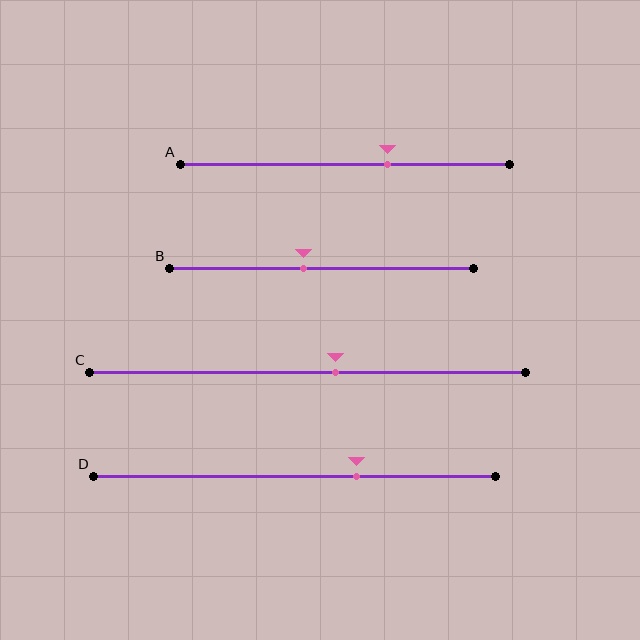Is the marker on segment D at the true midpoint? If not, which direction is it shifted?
No, the marker on segment D is shifted to the right by about 15% of the segment length.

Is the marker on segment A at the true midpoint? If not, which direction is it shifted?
No, the marker on segment A is shifted to the right by about 13% of the segment length.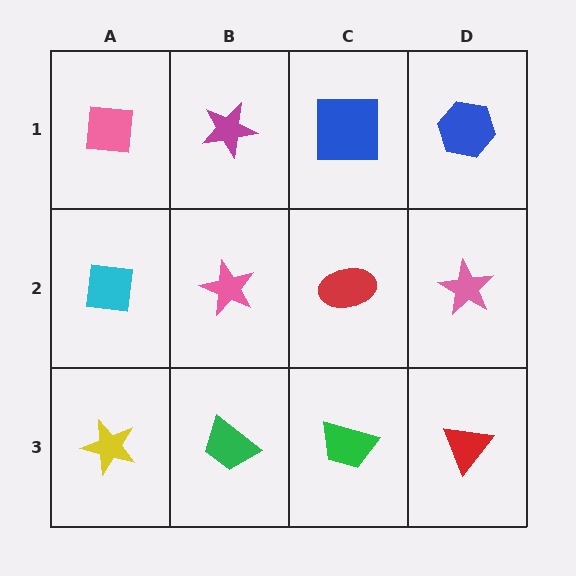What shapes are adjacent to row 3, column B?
A pink star (row 2, column B), a yellow star (row 3, column A), a green trapezoid (row 3, column C).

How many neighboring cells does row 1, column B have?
3.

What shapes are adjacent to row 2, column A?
A pink square (row 1, column A), a yellow star (row 3, column A), a pink star (row 2, column B).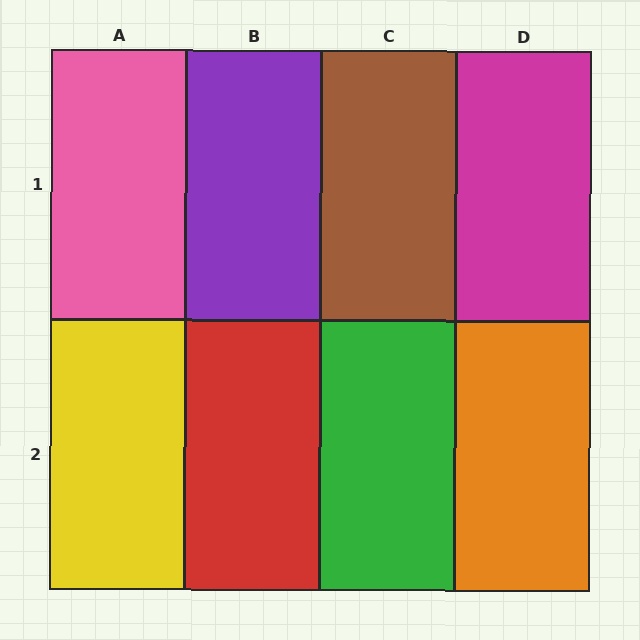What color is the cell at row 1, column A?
Pink.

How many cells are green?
1 cell is green.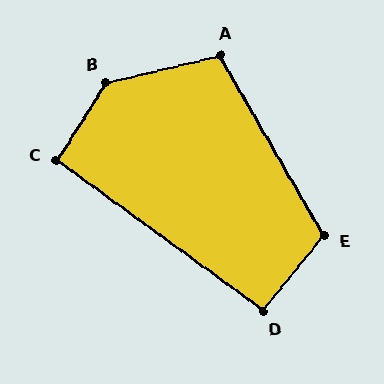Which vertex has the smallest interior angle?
D, at approximately 93 degrees.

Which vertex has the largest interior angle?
B, at approximately 136 degrees.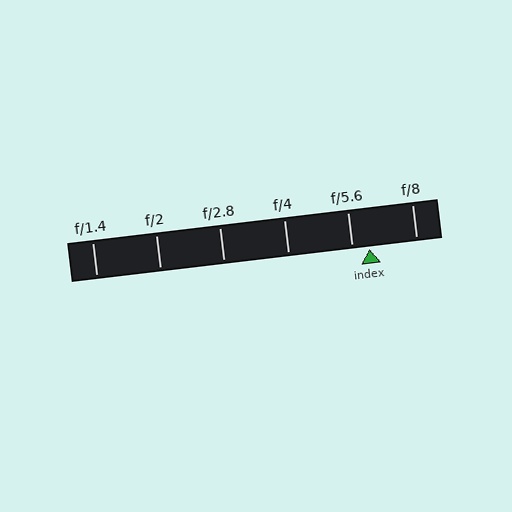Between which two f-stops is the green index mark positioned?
The index mark is between f/5.6 and f/8.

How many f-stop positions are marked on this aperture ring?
There are 6 f-stop positions marked.